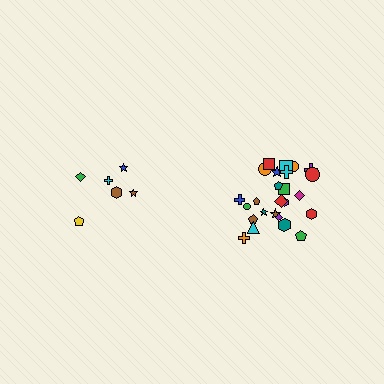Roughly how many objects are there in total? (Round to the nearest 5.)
Roughly 30 objects in total.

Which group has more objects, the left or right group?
The right group.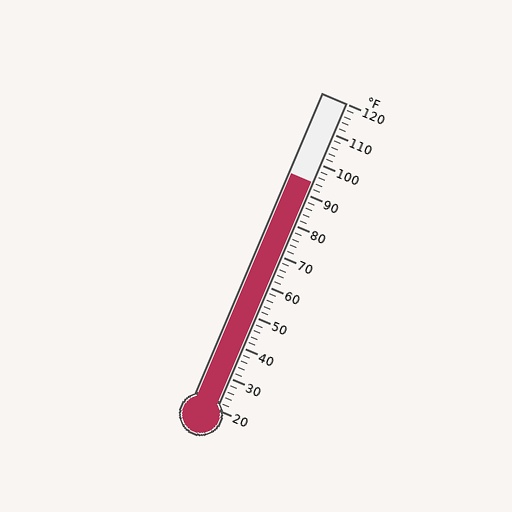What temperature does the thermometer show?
The thermometer shows approximately 94°F.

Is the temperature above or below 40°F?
The temperature is above 40°F.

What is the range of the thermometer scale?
The thermometer scale ranges from 20°F to 120°F.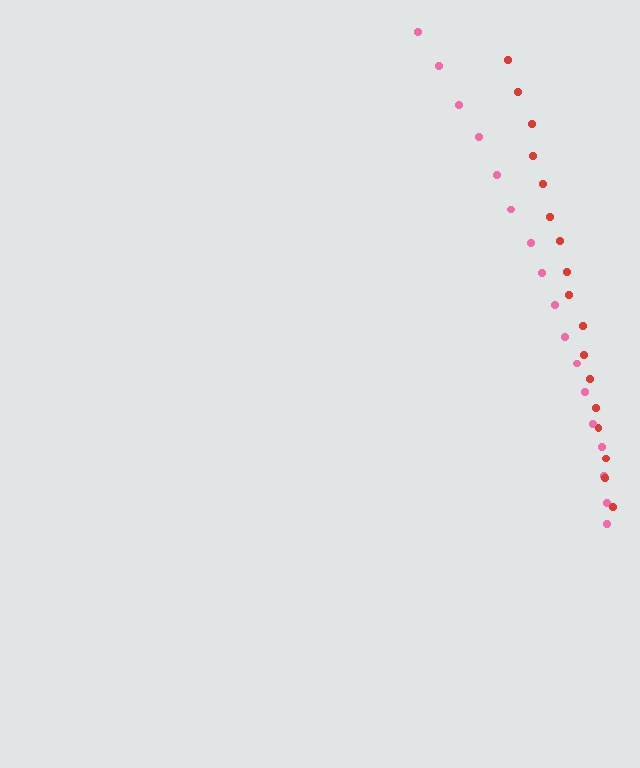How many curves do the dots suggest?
There are 2 distinct paths.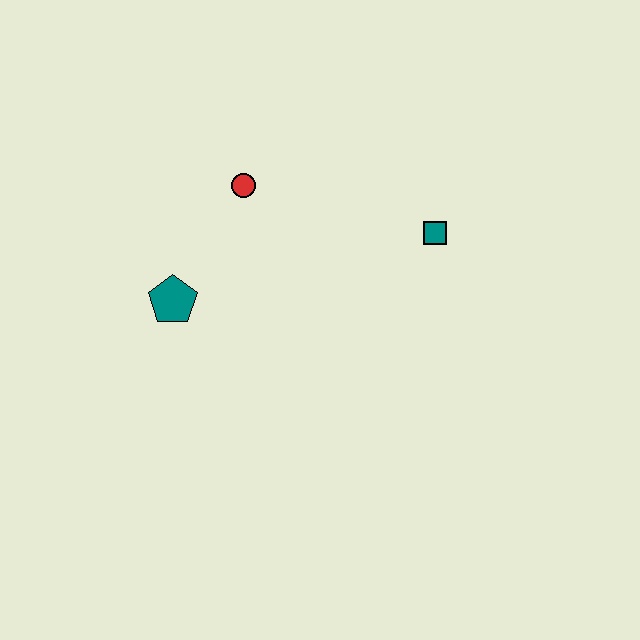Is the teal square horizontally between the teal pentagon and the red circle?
No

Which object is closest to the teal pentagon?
The red circle is closest to the teal pentagon.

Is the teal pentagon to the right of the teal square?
No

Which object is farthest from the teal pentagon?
The teal square is farthest from the teal pentagon.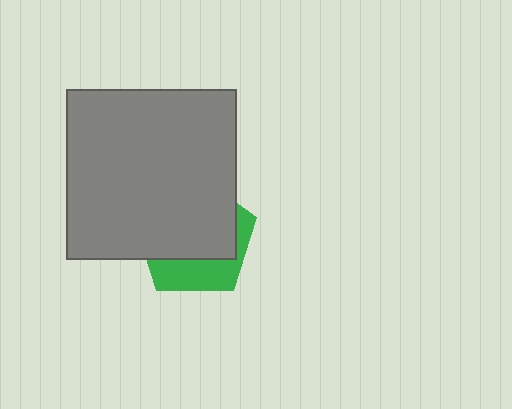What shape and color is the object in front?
The object in front is a gray square.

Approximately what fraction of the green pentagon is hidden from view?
Roughly 66% of the green pentagon is hidden behind the gray square.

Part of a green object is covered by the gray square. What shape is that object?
It is a pentagon.